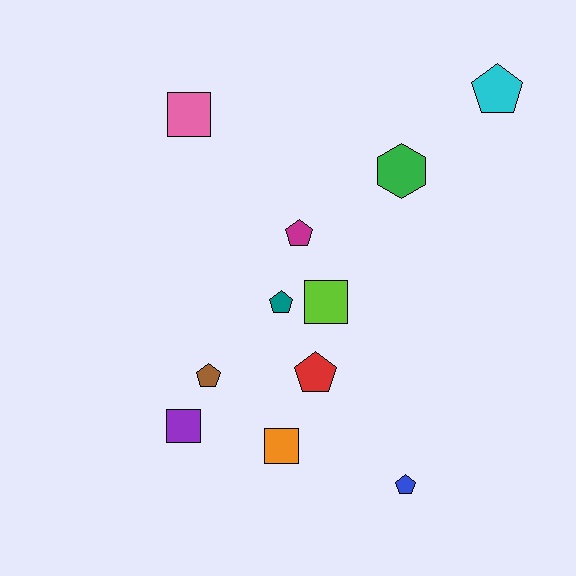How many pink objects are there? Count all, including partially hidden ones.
There is 1 pink object.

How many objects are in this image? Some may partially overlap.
There are 11 objects.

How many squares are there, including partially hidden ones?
There are 4 squares.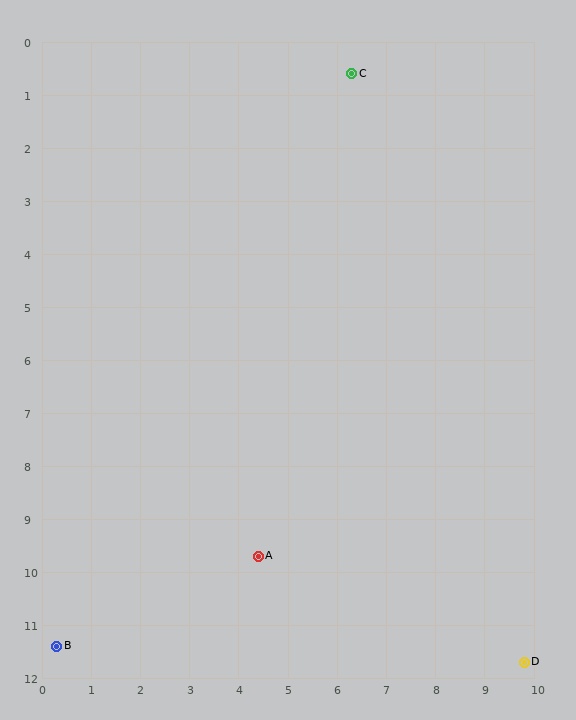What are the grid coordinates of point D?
Point D is at approximately (9.8, 11.7).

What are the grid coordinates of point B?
Point B is at approximately (0.3, 11.4).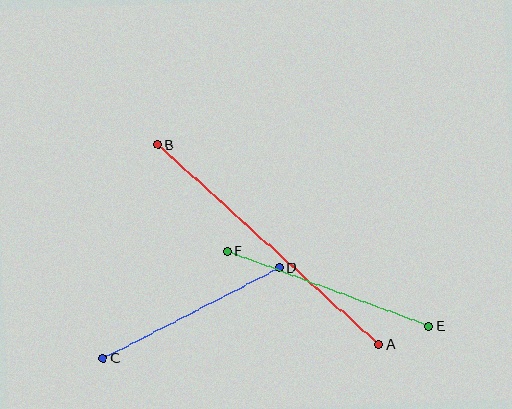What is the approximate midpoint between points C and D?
The midpoint is at approximately (191, 313) pixels.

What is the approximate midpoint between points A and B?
The midpoint is at approximately (268, 245) pixels.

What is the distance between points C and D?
The distance is approximately 198 pixels.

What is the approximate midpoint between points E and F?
The midpoint is at approximately (328, 289) pixels.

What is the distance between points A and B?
The distance is approximately 298 pixels.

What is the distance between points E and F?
The distance is approximately 216 pixels.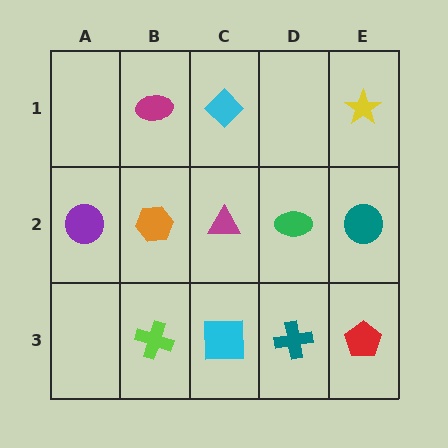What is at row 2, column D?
A green ellipse.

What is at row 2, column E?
A teal circle.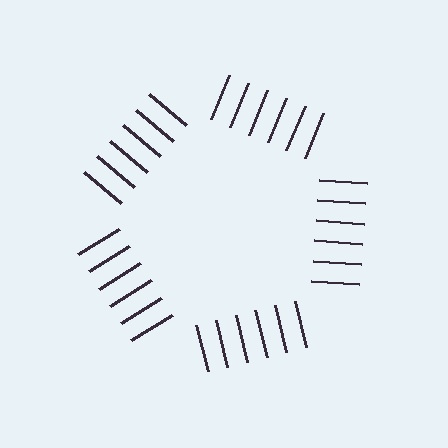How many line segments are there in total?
30 — 6 along each of the 5 edges.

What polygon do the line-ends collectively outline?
An illusory pentagon — the line segments terminate on its edges but no continuous stroke is drawn.